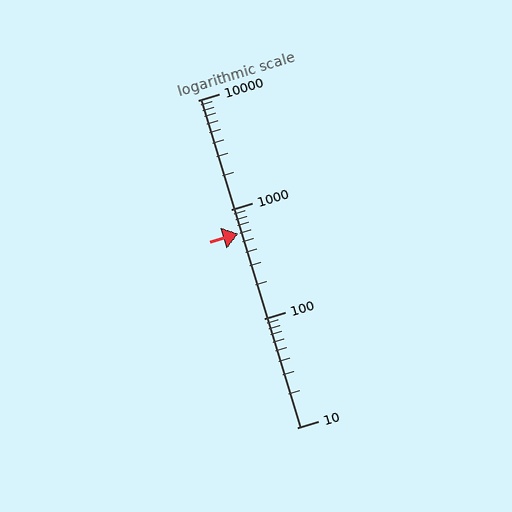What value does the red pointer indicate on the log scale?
The pointer indicates approximately 600.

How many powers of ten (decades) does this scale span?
The scale spans 3 decades, from 10 to 10000.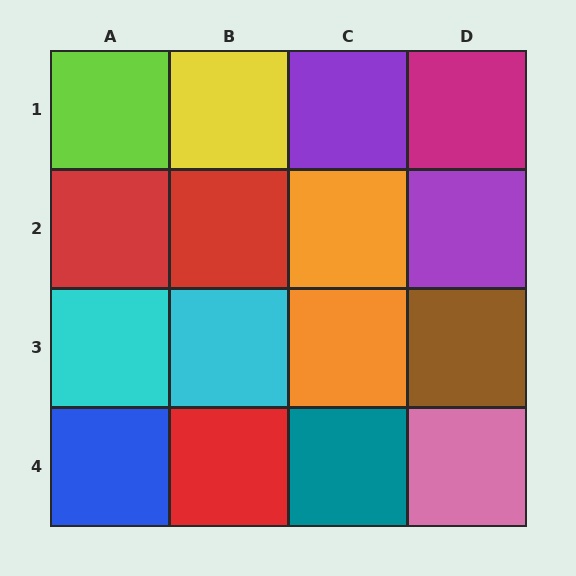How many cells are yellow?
1 cell is yellow.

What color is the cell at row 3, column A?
Cyan.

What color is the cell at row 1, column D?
Magenta.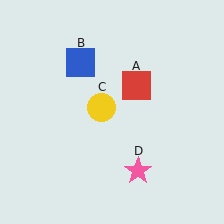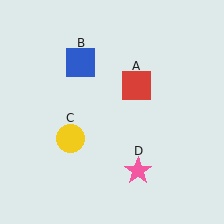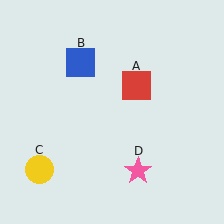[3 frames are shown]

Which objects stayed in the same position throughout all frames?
Red square (object A) and blue square (object B) and pink star (object D) remained stationary.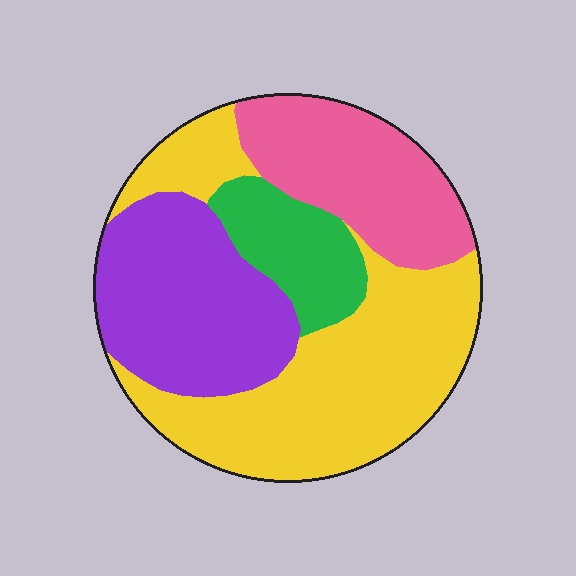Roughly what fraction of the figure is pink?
Pink covers roughly 20% of the figure.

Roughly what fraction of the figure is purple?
Purple covers 26% of the figure.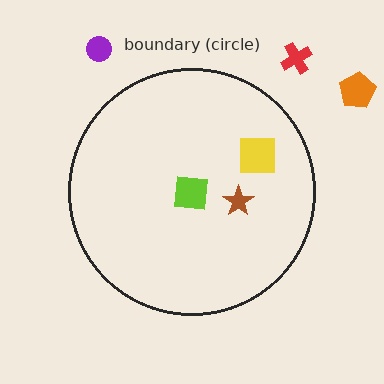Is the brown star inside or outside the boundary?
Inside.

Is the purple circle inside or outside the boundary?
Outside.